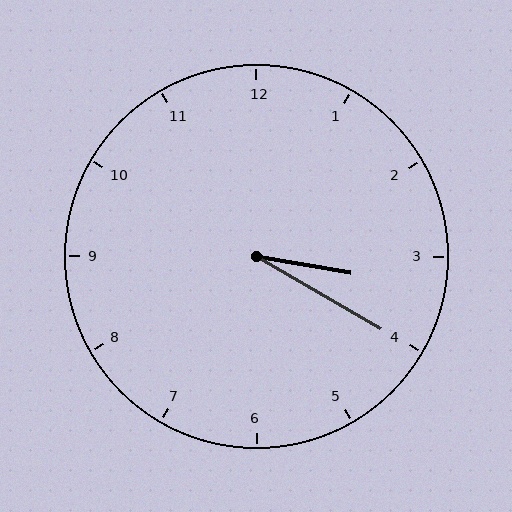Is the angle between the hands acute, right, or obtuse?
It is acute.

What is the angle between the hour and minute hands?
Approximately 20 degrees.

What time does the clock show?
3:20.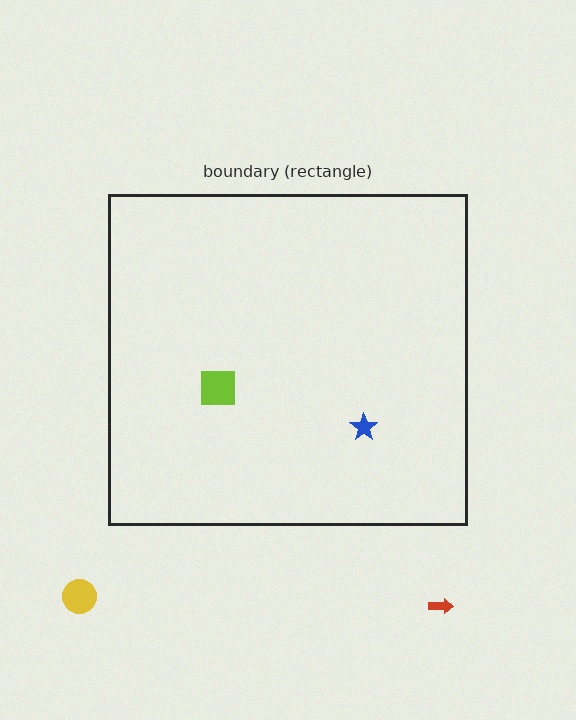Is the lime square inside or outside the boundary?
Inside.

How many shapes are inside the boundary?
2 inside, 2 outside.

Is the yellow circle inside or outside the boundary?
Outside.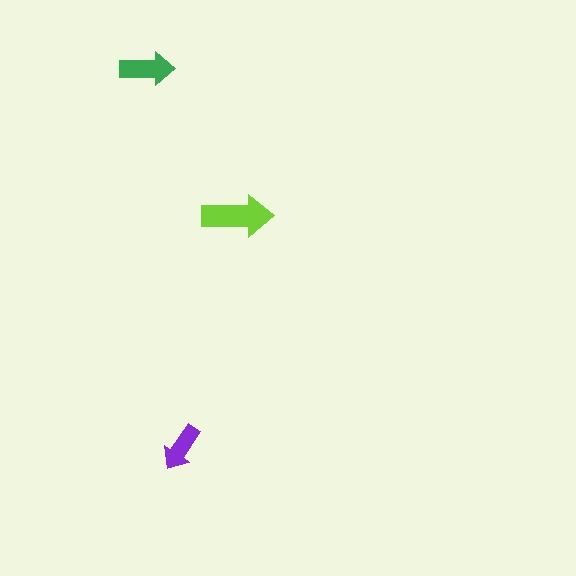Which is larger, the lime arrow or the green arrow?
The lime one.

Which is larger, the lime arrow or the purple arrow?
The lime one.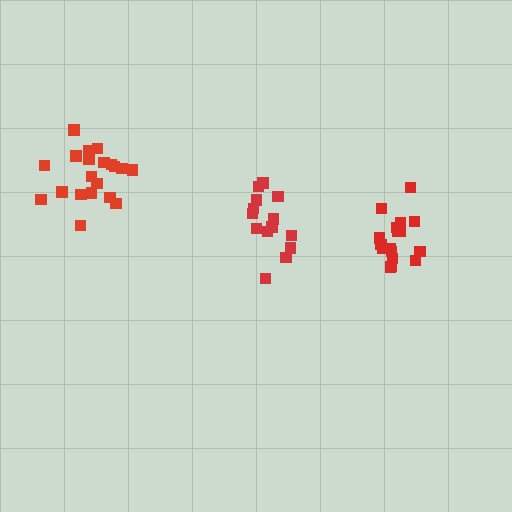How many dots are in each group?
Group 1: 17 dots, Group 2: 20 dots, Group 3: 14 dots (51 total).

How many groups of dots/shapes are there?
There are 3 groups.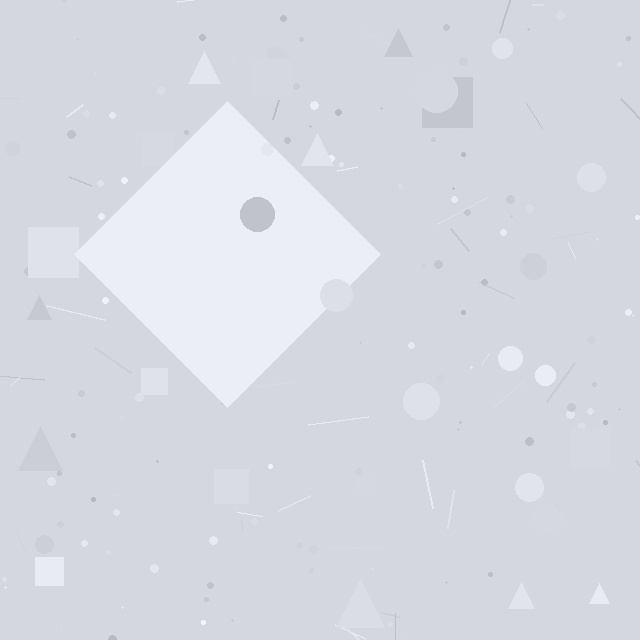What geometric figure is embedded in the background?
A diamond is embedded in the background.